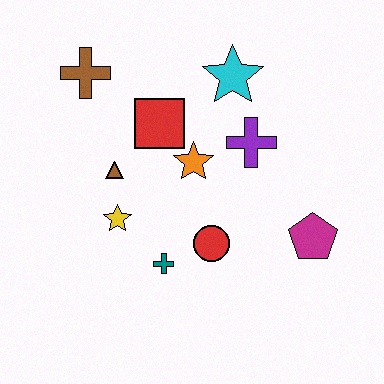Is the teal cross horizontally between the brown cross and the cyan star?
Yes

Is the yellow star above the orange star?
No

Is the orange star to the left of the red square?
No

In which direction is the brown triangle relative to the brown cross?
The brown triangle is below the brown cross.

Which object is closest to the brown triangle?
The yellow star is closest to the brown triangle.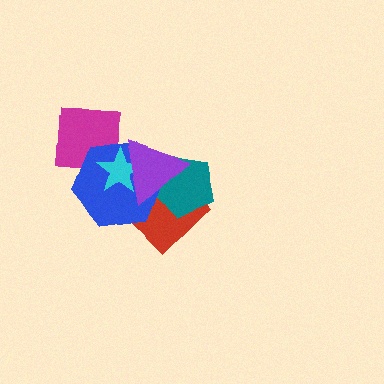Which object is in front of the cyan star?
The purple triangle is in front of the cyan star.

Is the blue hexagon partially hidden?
Yes, it is partially covered by another shape.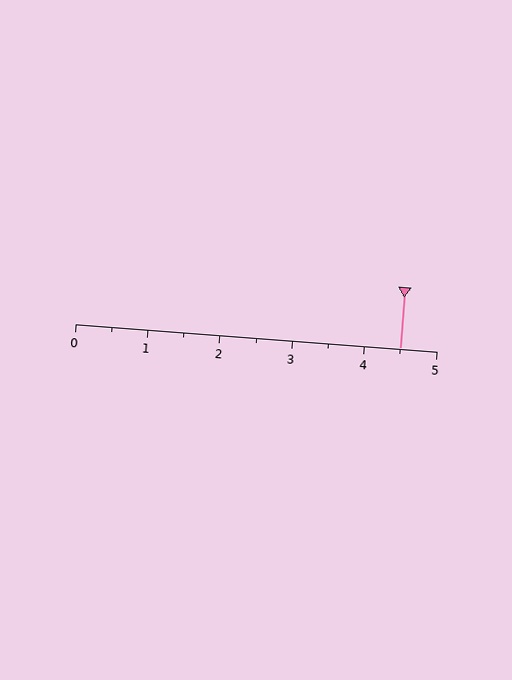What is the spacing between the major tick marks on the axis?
The major ticks are spaced 1 apart.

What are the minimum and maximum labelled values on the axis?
The axis runs from 0 to 5.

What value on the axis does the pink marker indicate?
The marker indicates approximately 4.5.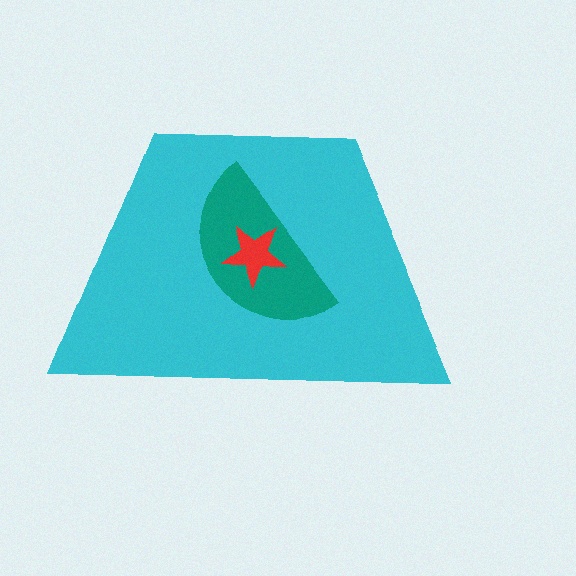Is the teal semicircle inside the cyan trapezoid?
Yes.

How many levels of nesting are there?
3.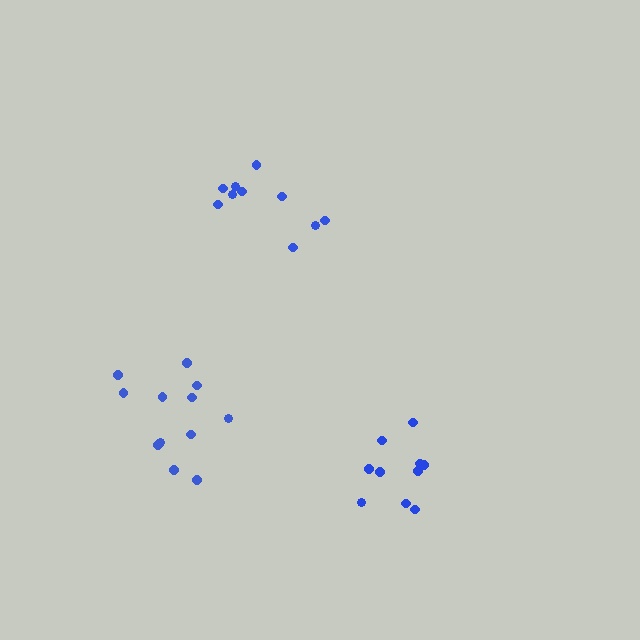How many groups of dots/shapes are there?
There are 3 groups.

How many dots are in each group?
Group 1: 10 dots, Group 2: 12 dots, Group 3: 10 dots (32 total).